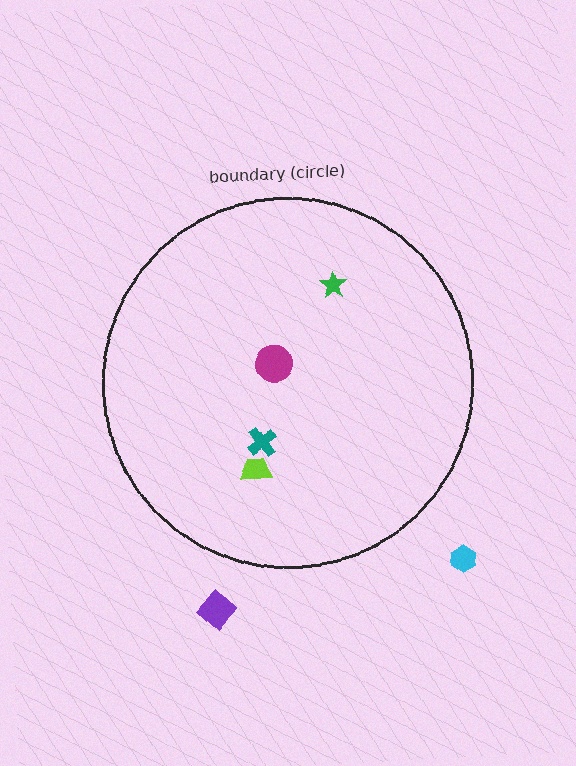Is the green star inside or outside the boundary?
Inside.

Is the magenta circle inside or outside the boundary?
Inside.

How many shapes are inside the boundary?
4 inside, 2 outside.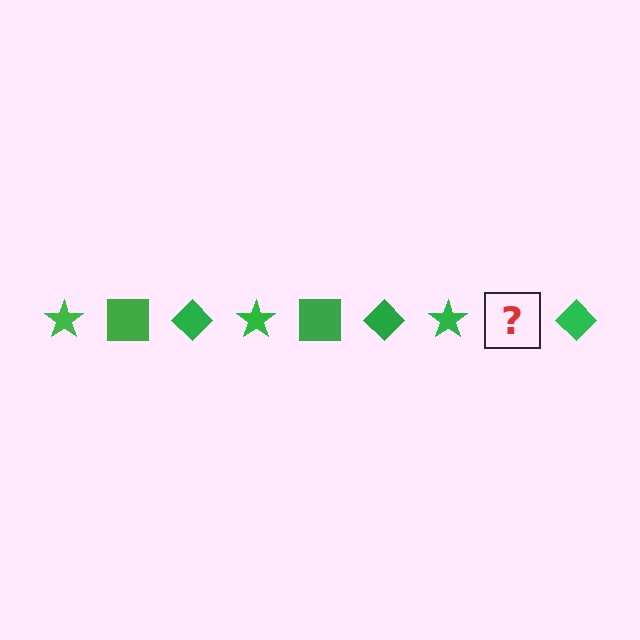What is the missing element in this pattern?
The missing element is a green square.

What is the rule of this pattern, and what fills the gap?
The rule is that the pattern cycles through star, square, diamond shapes in green. The gap should be filled with a green square.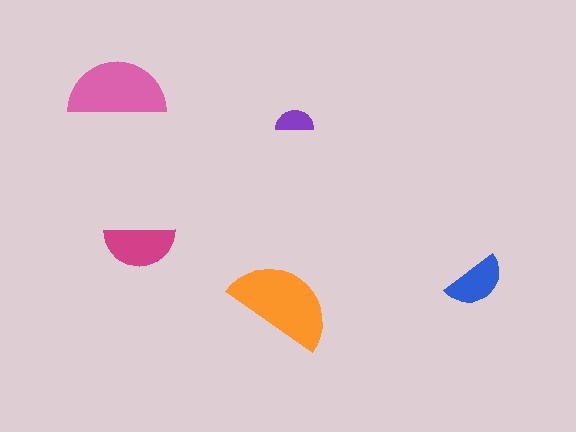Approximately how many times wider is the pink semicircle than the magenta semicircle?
About 1.5 times wider.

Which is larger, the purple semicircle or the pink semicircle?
The pink one.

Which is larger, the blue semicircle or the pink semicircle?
The pink one.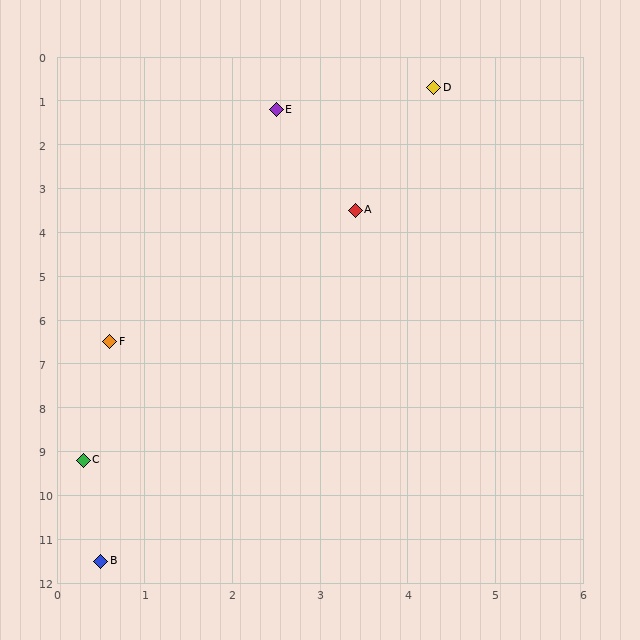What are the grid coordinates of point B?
Point B is at approximately (0.5, 11.5).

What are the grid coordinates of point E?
Point E is at approximately (2.5, 1.2).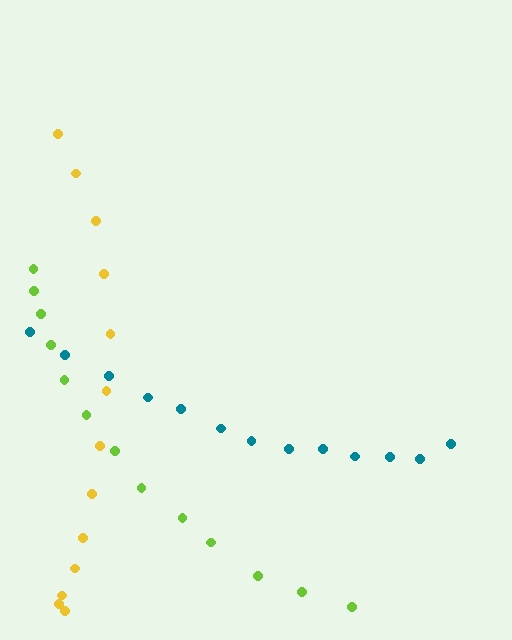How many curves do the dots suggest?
There are 3 distinct paths.